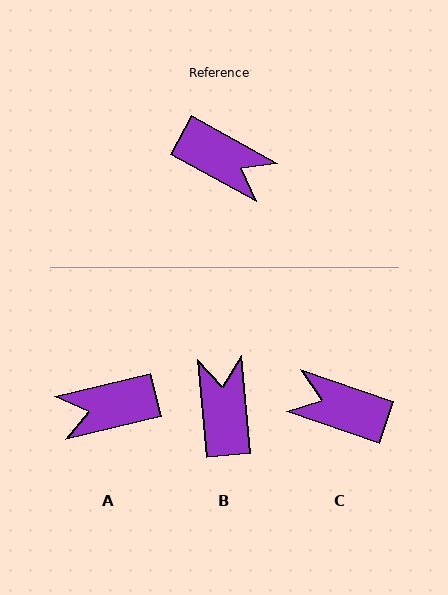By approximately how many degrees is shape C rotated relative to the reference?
Approximately 170 degrees clockwise.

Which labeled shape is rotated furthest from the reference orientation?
C, about 170 degrees away.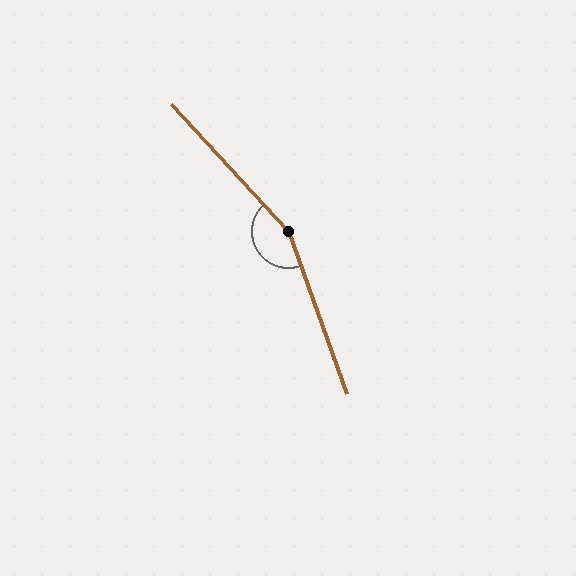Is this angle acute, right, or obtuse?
It is obtuse.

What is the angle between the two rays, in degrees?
Approximately 157 degrees.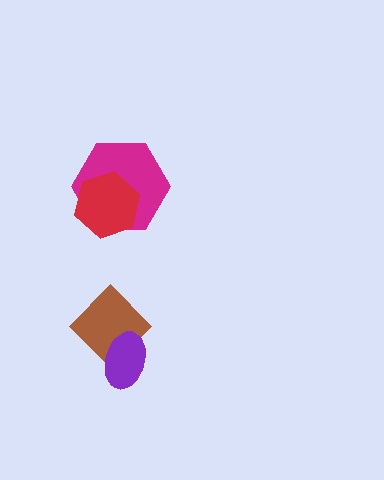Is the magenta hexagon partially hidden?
Yes, it is partially covered by another shape.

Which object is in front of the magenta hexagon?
The red hexagon is in front of the magenta hexagon.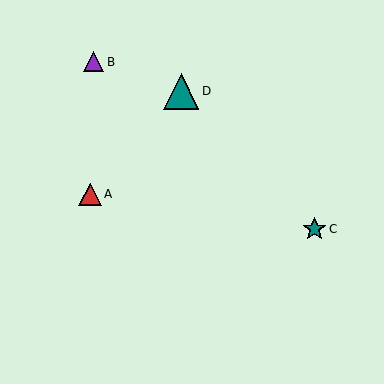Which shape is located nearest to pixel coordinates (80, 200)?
The red triangle (labeled A) at (90, 194) is nearest to that location.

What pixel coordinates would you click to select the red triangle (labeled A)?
Click at (90, 194) to select the red triangle A.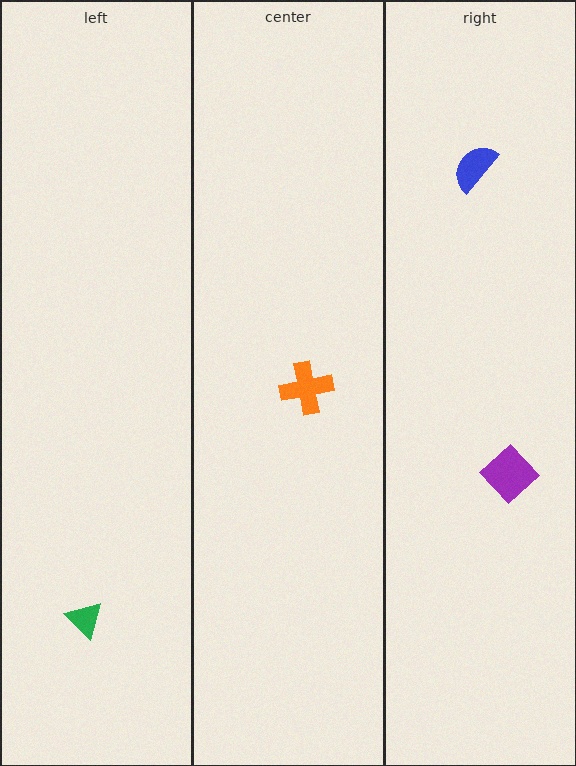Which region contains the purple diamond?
The right region.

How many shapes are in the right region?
2.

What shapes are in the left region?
The green triangle.